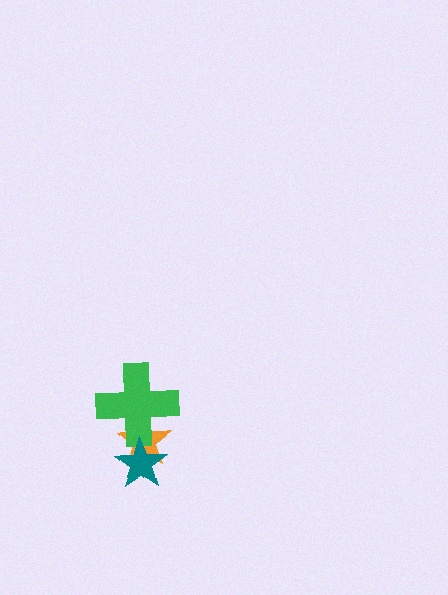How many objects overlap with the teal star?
2 objects overlap with the teal star.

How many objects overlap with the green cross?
2 objects overlap with the green cross.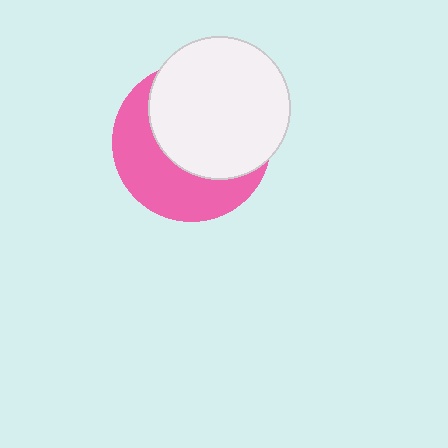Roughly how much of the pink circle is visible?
A small part of it is visible (roughly 43%).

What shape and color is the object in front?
The object in front is a white circle.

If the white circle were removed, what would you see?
You would see the complete pink circle.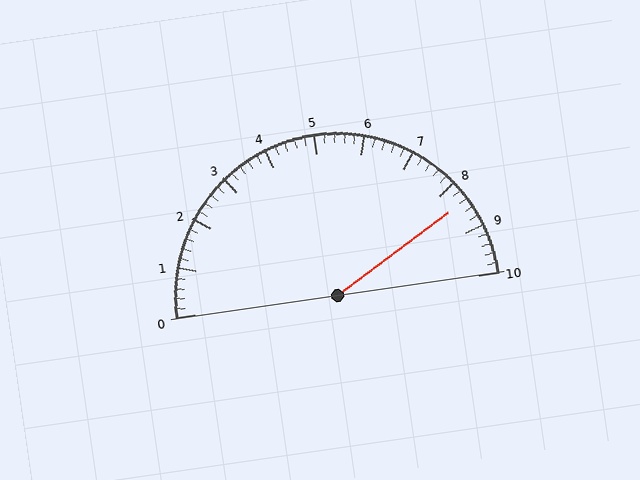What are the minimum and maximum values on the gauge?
The gauge ranges from 0 to 10.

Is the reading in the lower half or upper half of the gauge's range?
The reading is in the upper half of the range (0 to 10).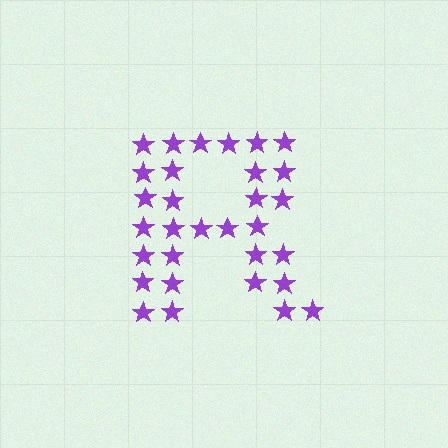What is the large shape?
The large shape is the letter R.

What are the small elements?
The small elements are stars.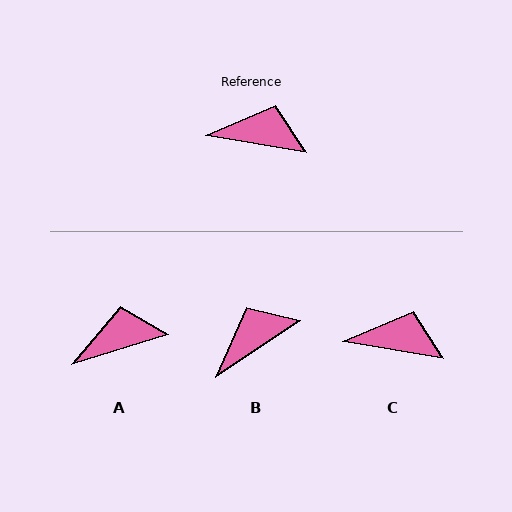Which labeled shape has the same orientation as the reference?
C.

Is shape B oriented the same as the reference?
No, it is off by about 43 degrees.